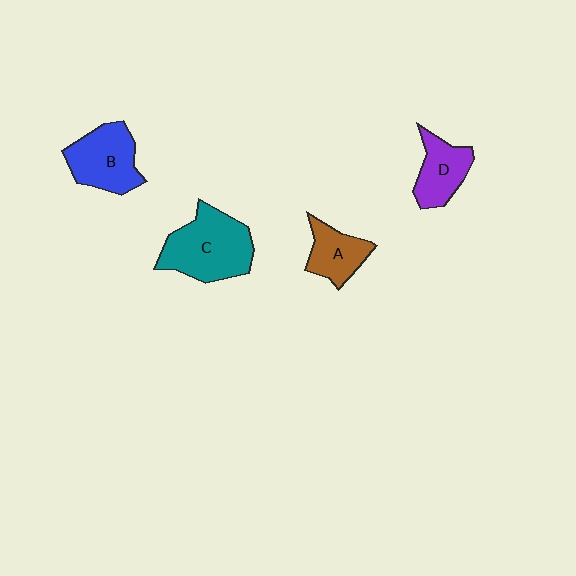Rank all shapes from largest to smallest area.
From largest to smallest: C (teal), B (blue), D (purple), A (brown).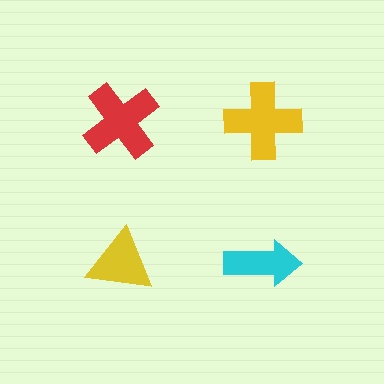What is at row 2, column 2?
A cyan arrow.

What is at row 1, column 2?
A yellow cross.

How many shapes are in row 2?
2 shapes.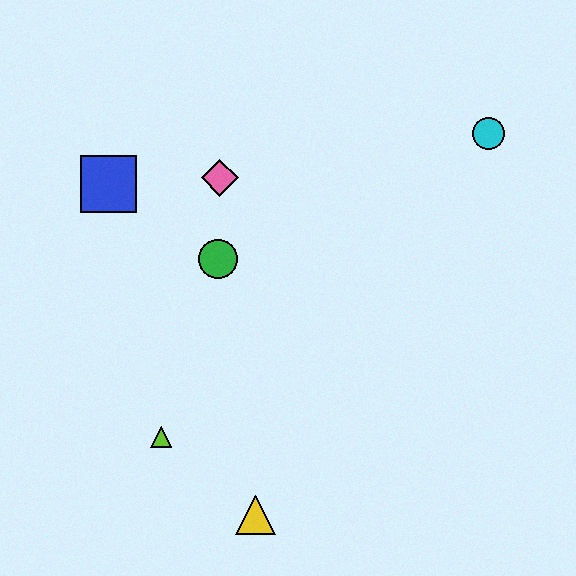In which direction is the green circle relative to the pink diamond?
The green circle is below the pink diamond.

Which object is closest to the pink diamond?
The green circle is closest to the pink diamond.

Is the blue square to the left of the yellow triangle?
Yes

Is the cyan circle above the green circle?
Yes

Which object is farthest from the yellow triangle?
The cyan circle is farthest from the yellow triangle.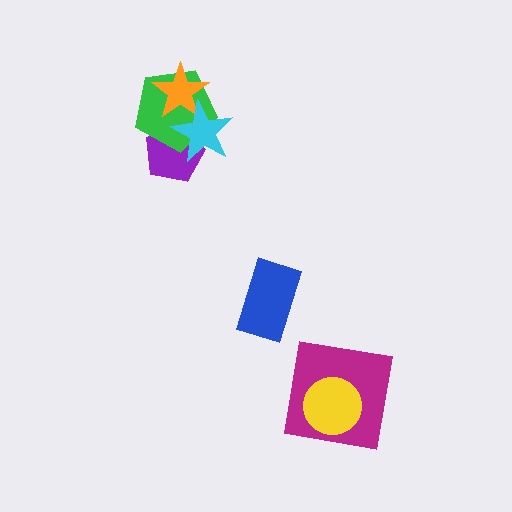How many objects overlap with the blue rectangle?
0 objects overlap with the blue rectangle.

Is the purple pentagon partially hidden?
Yes, it is partially covered by another shape.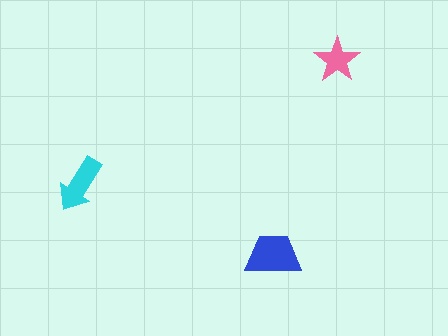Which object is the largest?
The blue trapezoid.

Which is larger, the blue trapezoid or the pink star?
The blue trapezoid.